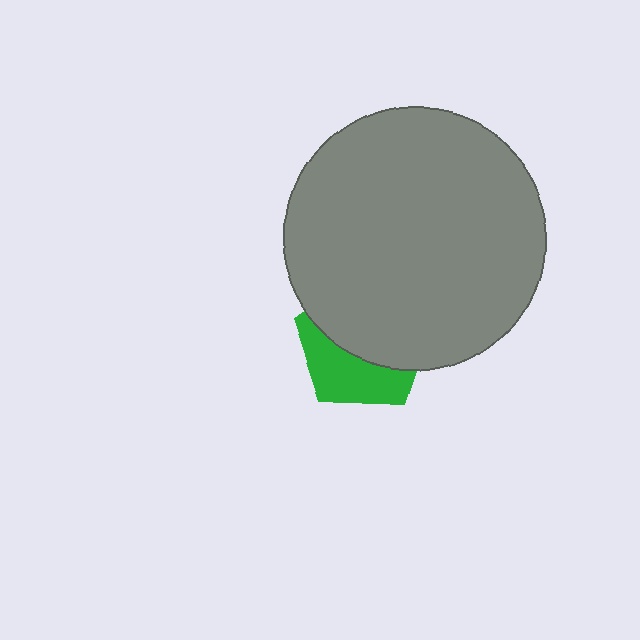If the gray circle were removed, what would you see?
You would see the complete green pentagon.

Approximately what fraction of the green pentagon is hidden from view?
Roughly 60% of the green pentagon is hidden behind the gray circle.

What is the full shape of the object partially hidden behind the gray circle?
The partially hidden object is a green pentagon.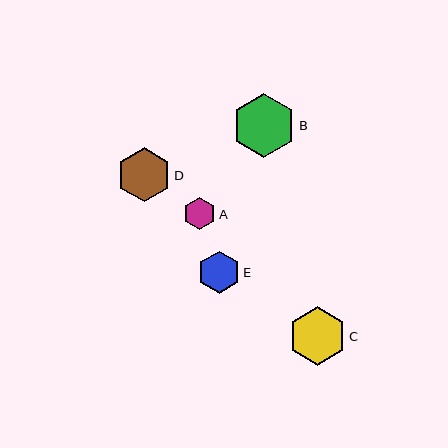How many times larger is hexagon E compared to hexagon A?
Hexagon E is approximately 1.3 times the size of hexagon A.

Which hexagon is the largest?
Hexagon B is the largest with a size of approximately 64 pixels.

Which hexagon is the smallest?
Hexagon A is the smallest with a size of approximately 33 pixels.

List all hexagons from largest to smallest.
From largest to smallest: B, C, D, E, A.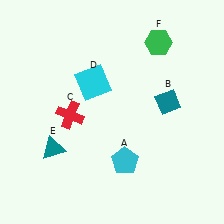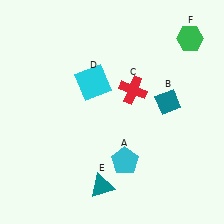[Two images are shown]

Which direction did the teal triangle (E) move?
The teal triangle (E) moved right.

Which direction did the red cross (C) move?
The red cross (C) moved right.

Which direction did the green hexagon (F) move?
The green hexagon (F) moved right.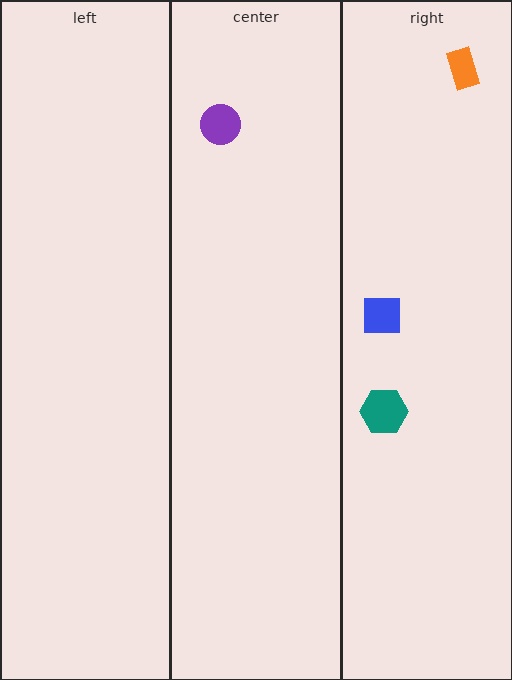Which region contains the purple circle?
The center region.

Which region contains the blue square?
The right region.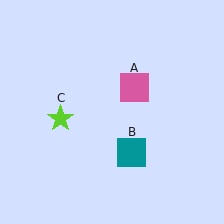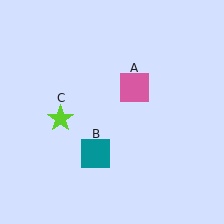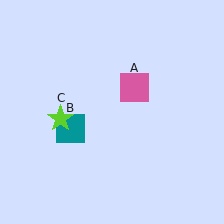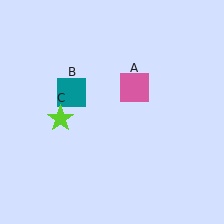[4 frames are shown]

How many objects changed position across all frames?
1 object changed position: teal square (object B).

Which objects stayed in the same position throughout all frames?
Pink square (object A) and lime star (object C) remained stationary.